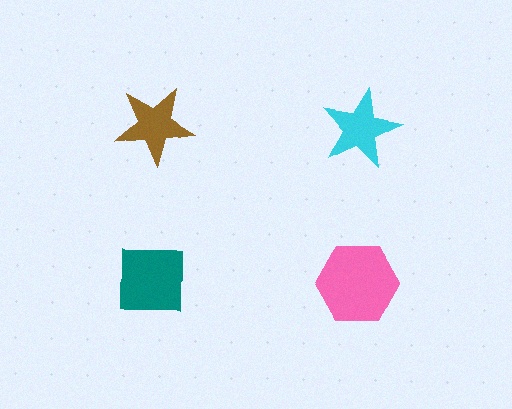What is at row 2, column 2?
A pink hexagon.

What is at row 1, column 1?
A brown star.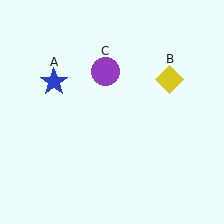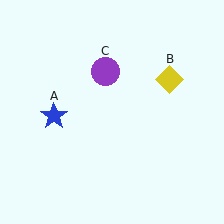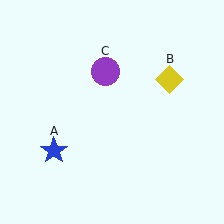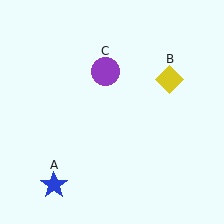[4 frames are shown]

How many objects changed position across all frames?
1 object changed position: blue star (object A).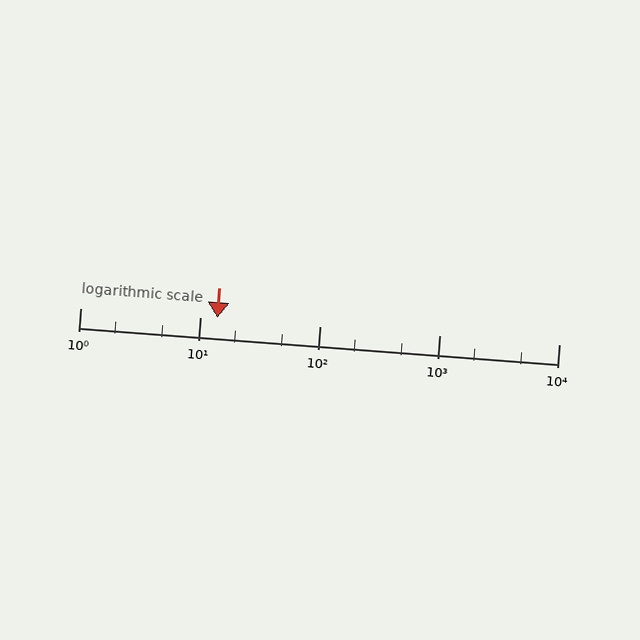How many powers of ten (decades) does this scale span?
The scale spans 4 decades, from 1 to 10000.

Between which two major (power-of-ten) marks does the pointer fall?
The pointer is between 10 and 100.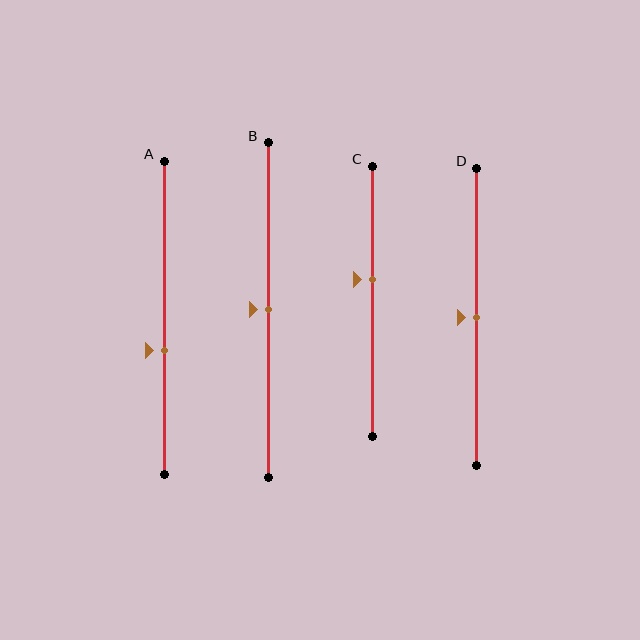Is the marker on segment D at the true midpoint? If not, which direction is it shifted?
Yes, the marker on segment D is at the true midpoint.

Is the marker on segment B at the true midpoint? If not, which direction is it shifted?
Yes, the marker on segment B is at the true midpoint.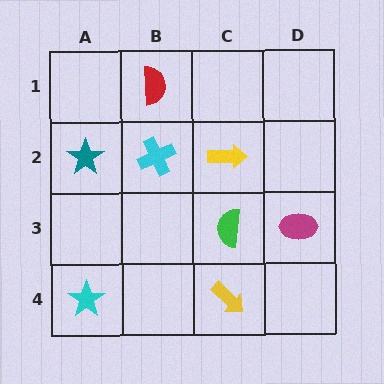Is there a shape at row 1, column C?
No, that cell is empty.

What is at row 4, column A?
A cyan star.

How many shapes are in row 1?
1 shape.